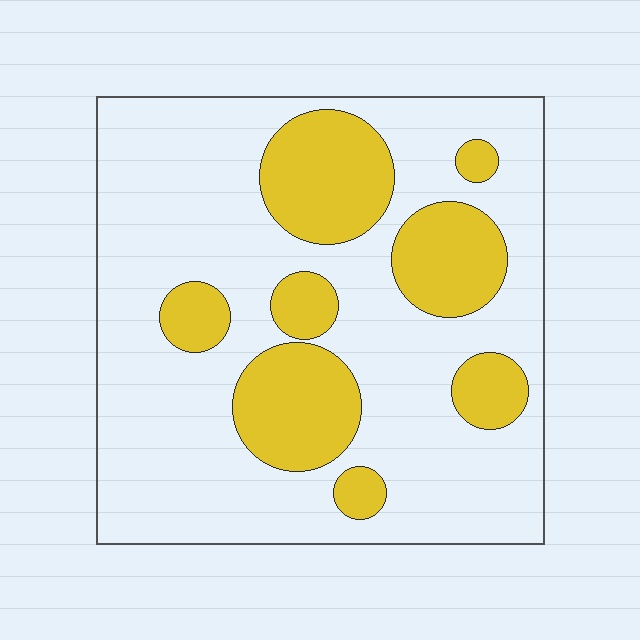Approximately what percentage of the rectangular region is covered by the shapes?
Approximately 25%.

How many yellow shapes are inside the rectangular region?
8.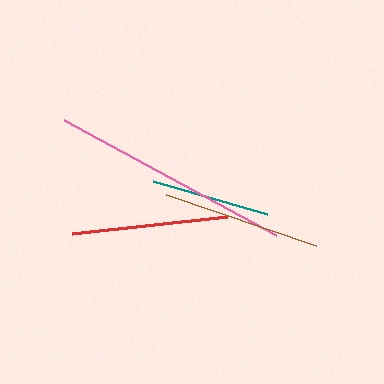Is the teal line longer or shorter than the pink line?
The pink line is longer than the teal line.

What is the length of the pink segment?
The pink segment is approximately 241 pixels long.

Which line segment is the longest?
The pink line is the longest at approximately 241 pixels.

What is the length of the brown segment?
The brown segment is approximately 158 pixels long.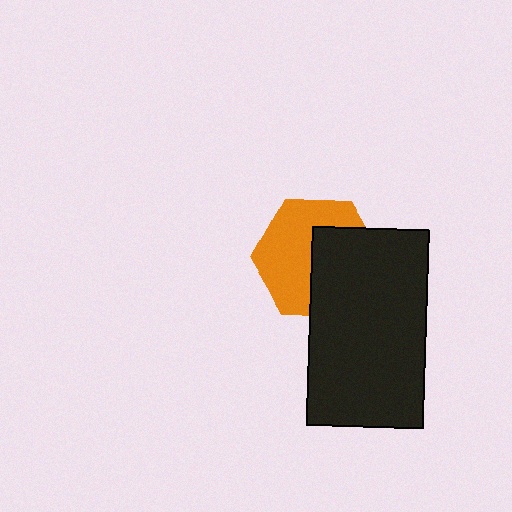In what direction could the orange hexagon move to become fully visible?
The orange hexagon could move left. That would shift it out from behind the black rectangle entirely.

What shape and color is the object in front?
The object in front is a black rectangle.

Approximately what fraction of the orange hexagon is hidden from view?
Roughly 45% of the orange hexagon is hidden behind the black rectangle.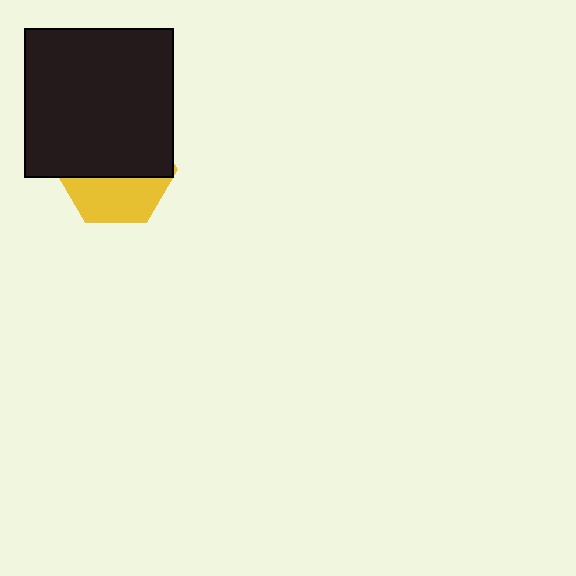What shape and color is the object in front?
The object in front is a black square.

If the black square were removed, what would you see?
You would see the complete yellow hexagon.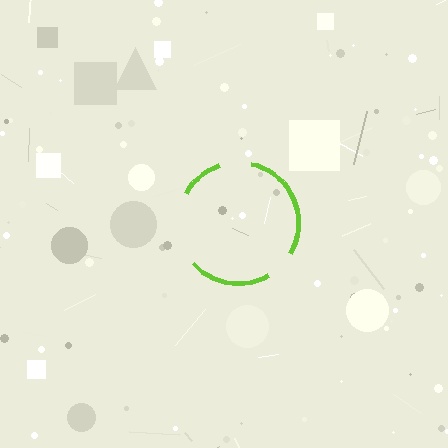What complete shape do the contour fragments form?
The contour fragments form a circle.